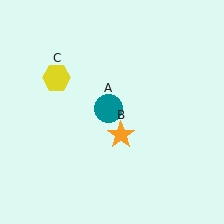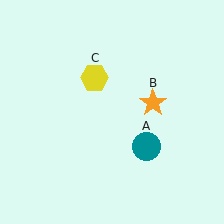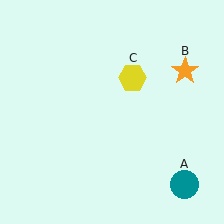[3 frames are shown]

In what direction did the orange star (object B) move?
The orange star (object B) moved up and to the right.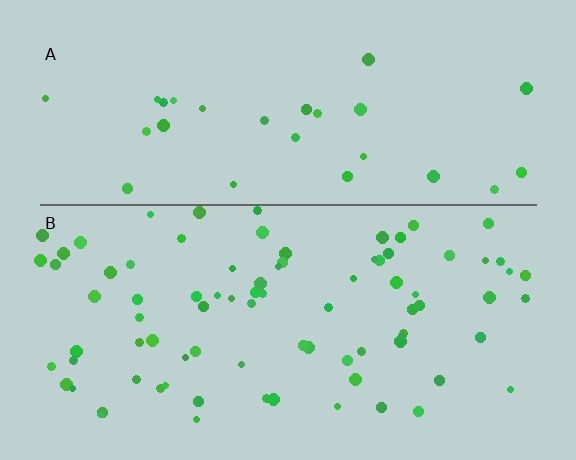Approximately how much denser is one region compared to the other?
Approximately 2.9× — region B over region A.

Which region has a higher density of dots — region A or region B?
B (the bottom).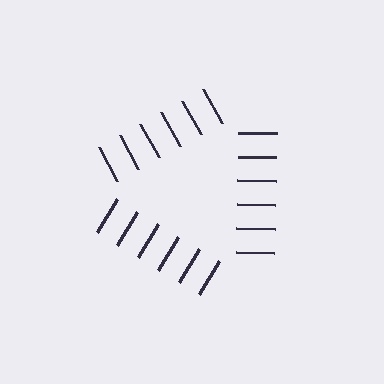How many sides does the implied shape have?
3 sides — the line-ends trace a triangle.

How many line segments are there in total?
18 — 6 along each of the 3 edges.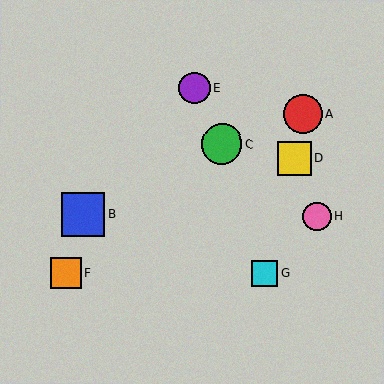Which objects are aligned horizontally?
Objects B, H are aligned horizontally.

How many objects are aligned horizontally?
2 objects (B, H) are aligned horizontally.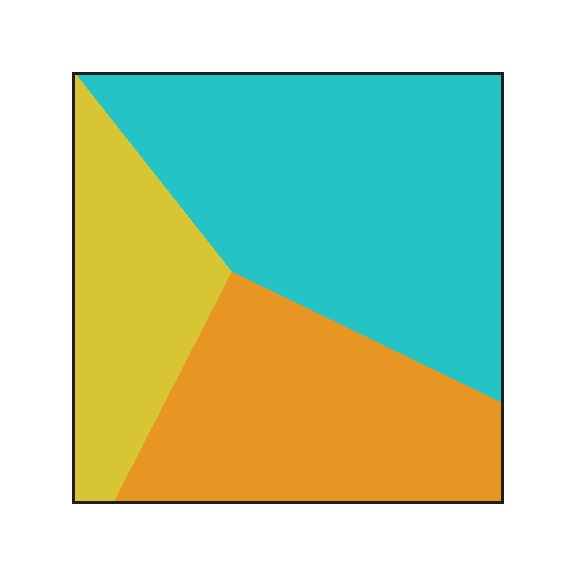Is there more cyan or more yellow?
Cyan.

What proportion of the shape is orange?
Orange covers 32% of the shape.